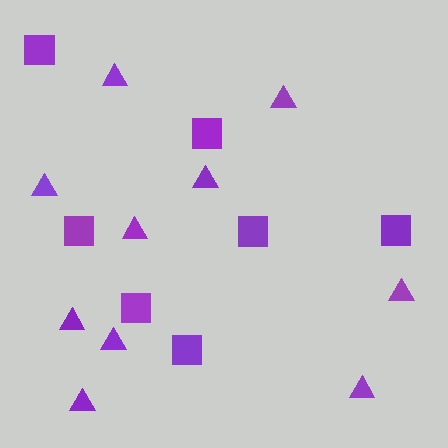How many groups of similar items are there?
There are 2 groups: one group of squares (7) and one group of triangles (10).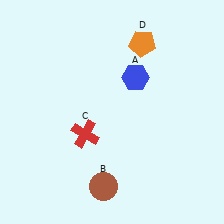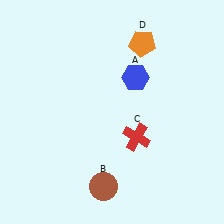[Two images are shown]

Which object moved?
The red cross (C) moved right.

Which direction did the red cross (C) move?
The red cross (C) moved right.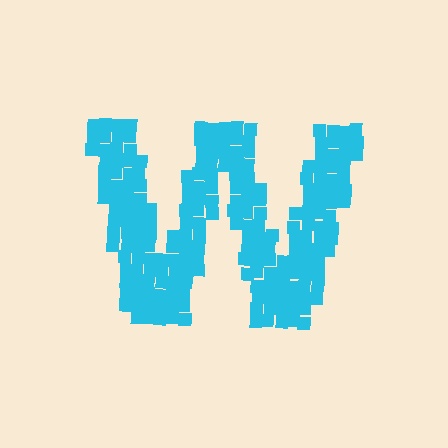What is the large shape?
The large shape is the letter W.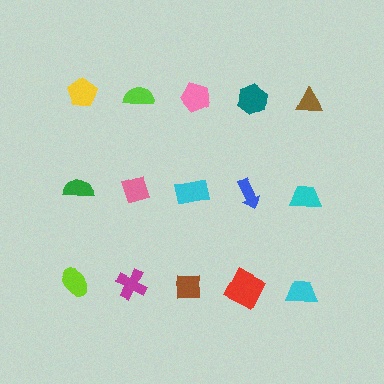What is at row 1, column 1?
A yellow pentagon.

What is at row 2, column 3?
A cyan rectangle.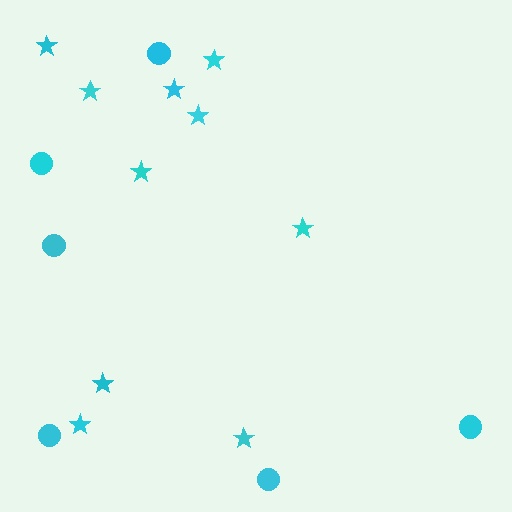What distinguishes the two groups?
There are 2 groups: one group of stars (10) and one group of circles (6).